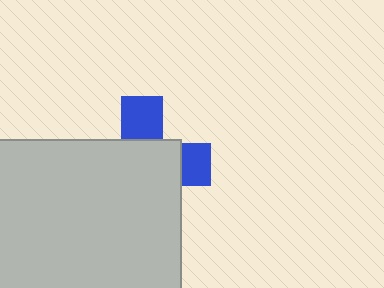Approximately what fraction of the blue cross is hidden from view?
Roughly 68% of the blue cross is hidden behind the light gray square.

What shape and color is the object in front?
The object in front is a light gray square.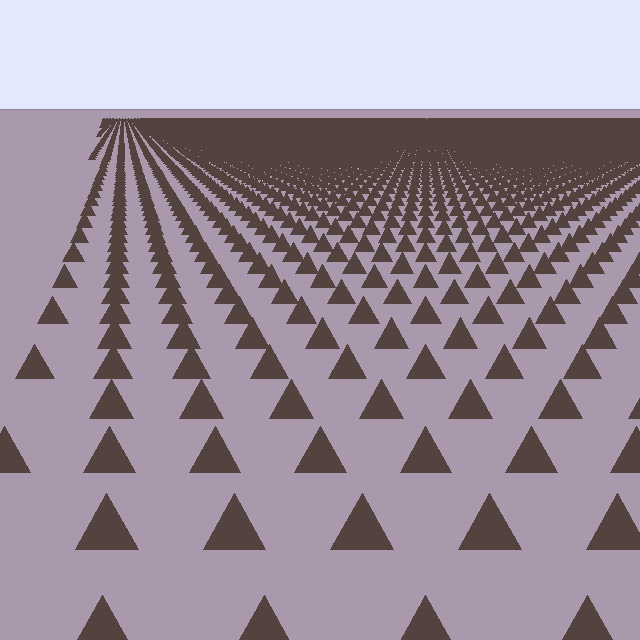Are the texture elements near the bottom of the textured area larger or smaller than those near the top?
Larger. Near the bottom, elements are closer to the viewer and appear at a bigger on-screen size.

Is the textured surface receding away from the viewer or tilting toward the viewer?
The surface is receding away from the viewer. Texture elements get smaller and denser toward the top.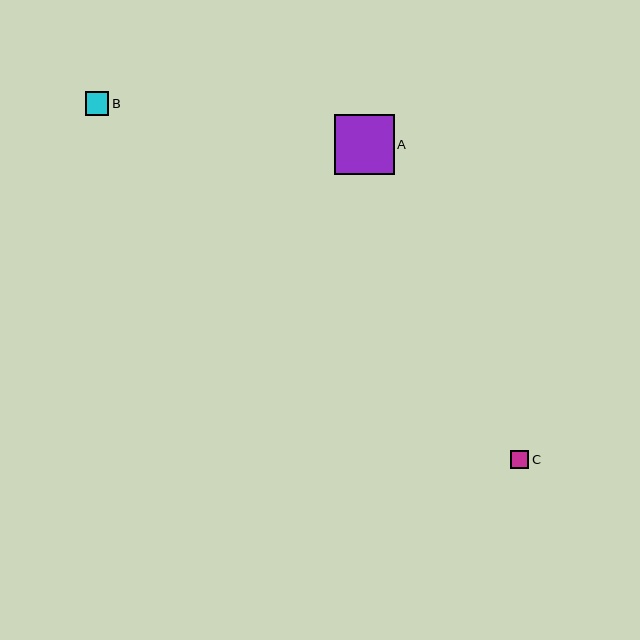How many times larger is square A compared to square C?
Square A is approximately 3.2 times the size of square C.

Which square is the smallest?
Square C is the smallest with a size of approximately 19 pixels.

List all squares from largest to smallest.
From largest to smallest: A, B, C.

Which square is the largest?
Square A is the largest with a size of approximately 60 pixels.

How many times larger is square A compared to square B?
Square A is approximately 2.5 times the size of square B.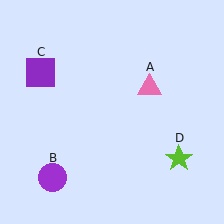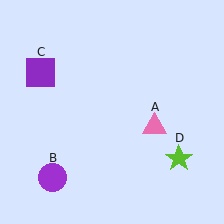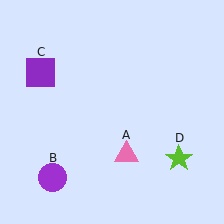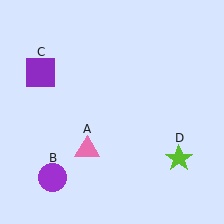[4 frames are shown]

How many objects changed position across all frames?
1 object changed position: pink triangle (object A).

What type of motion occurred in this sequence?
The pink triangle (object A) rotated clockwise around the center of the scene.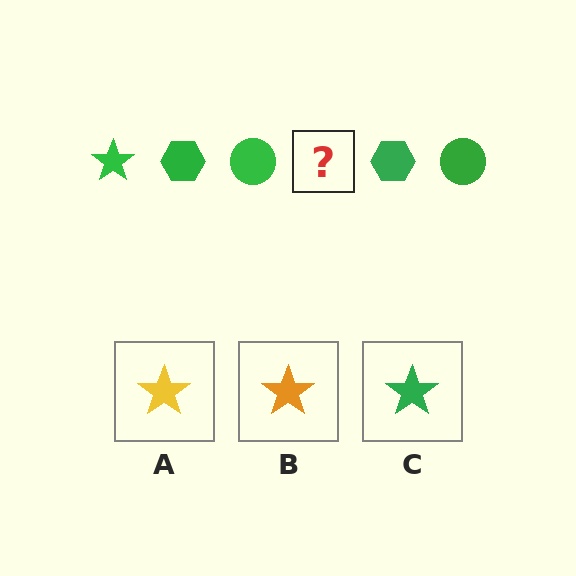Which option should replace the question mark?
Option C.